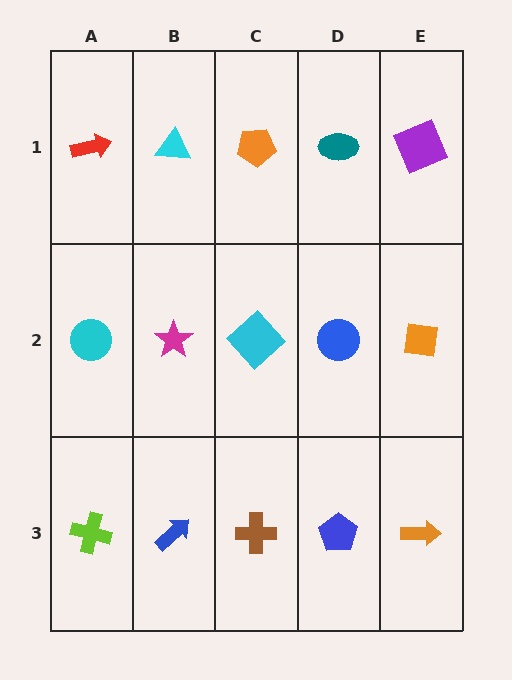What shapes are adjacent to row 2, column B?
A cyan triangle (row 1, column B), a blue arrow (row 3, column B), a cyan circle (row 2, column A), a cyan diamond (row 2, column C).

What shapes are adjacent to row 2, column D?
A teal ellipse (row 1, column D), a blue pentagon (row 3, column D), a cyan diamond (row 2, column C), an orange square (row 2, column E).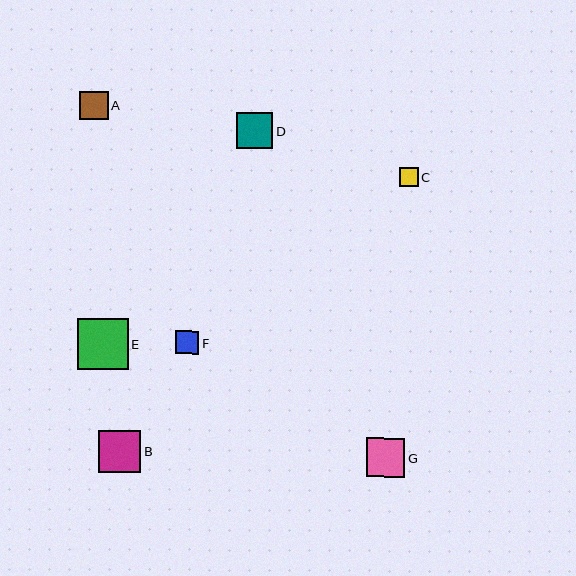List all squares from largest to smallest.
From largest to smallest: E, B, G, D, A, F, C.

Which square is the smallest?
Square C is the smallest with a size of approximately 19 pixels.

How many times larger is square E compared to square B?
Square E is approximately 1.2 times the size of square B.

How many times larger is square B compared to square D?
Square B is approximately 1.2 times the size of square D.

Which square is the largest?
Square E is the largest with a size of approximately 51 pixels.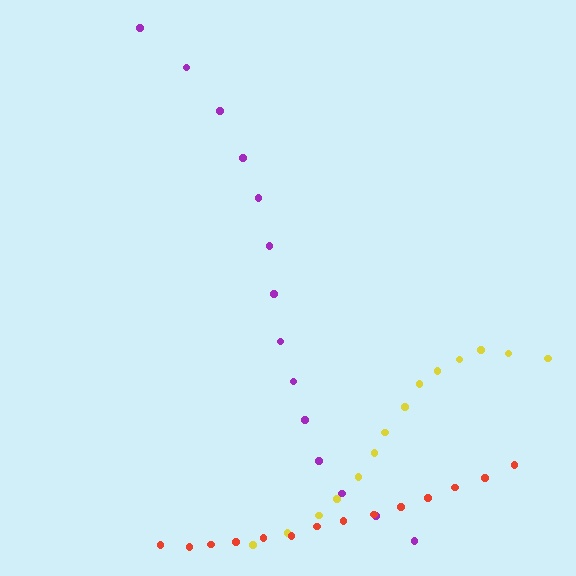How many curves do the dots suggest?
There are 3 distinct paths.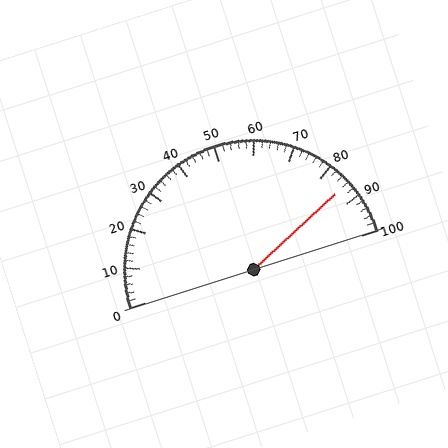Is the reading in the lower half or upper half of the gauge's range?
The reading is in the upper half of the range (0 to 100).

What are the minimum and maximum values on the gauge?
The gauge ranges from 0 to 100.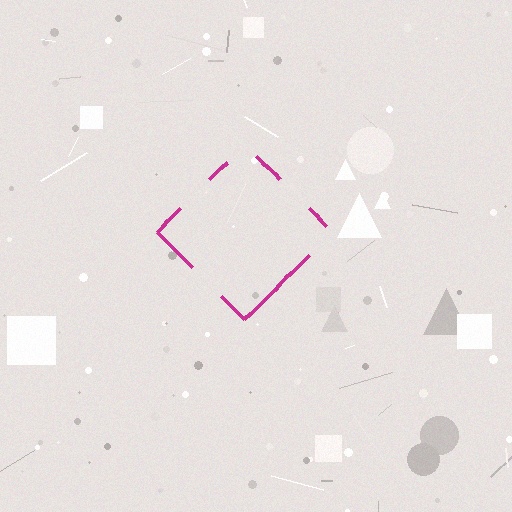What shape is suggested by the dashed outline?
The dashed outline suggests a diamond.